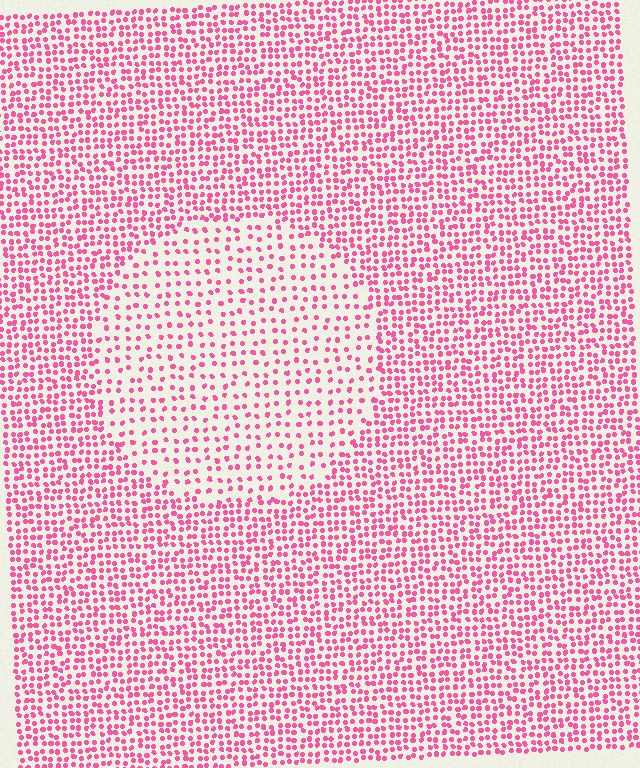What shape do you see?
I see a circle.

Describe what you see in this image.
The image contains small pink elements arranged at two different densities. A circle-shaped region is visible where the elements are less densely packed than the surrounding area.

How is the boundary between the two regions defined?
The boundary is defined by a change in element density (approximately 2.0x ratio). All elements are the same color, size, and shape.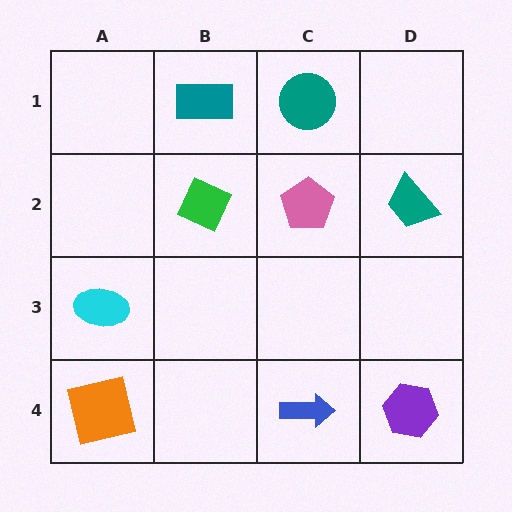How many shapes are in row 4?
3 shapes.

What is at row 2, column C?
A pink pentagon.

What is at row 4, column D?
A purple hexagon.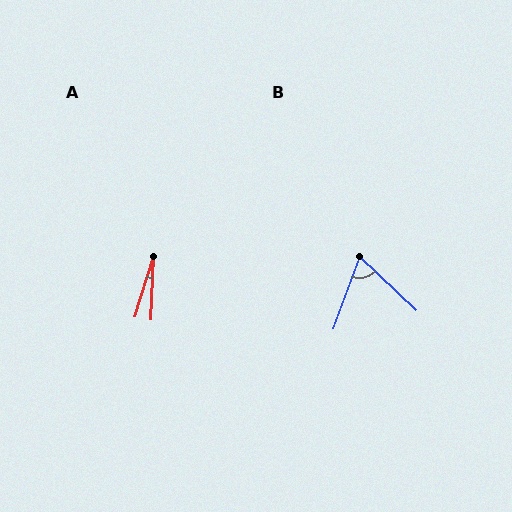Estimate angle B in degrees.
Approximately 67 degrees.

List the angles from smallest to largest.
A (15°), B (67°).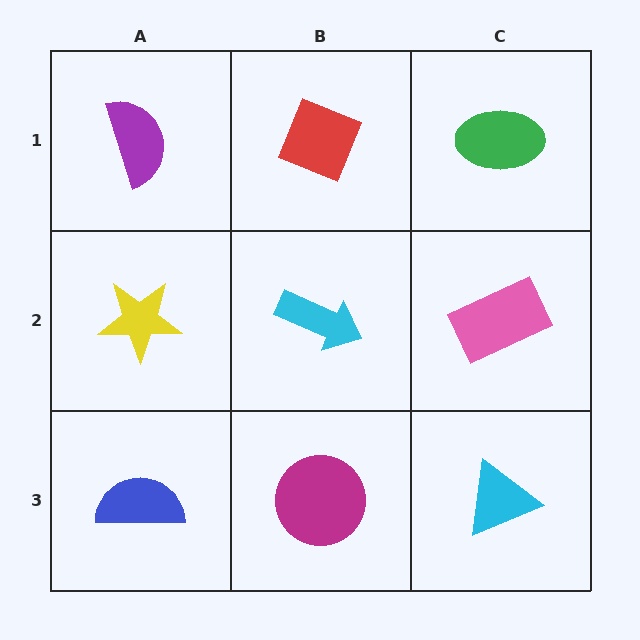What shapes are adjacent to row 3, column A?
A yellow star (row 2, column A), a magenta circle (row 3, column B).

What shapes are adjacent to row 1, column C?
A pink rectangle (row 2, column C), a red diamond (row 1, column B).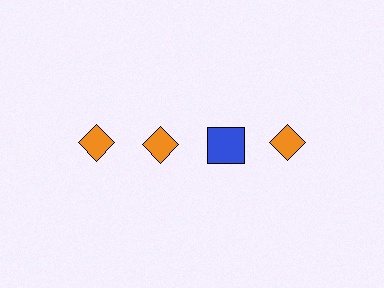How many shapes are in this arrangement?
There are 4 shapes arranged in a grid pattern.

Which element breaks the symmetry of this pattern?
The blue square in the top row, center column breaks the symmetry. All other shapes are orange diamonds.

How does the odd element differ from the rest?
It differs in both color (blue instead of orange) and shape (square instead of diamond).